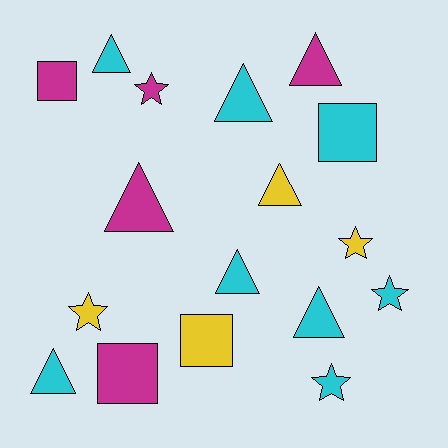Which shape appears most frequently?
Triangle, with 8 objects.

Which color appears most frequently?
Cyan, with 8 objects.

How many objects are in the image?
There are 17 objects.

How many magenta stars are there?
There is 1 magenta star.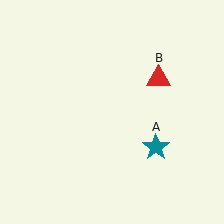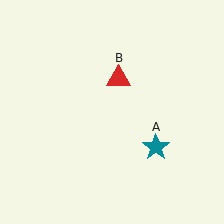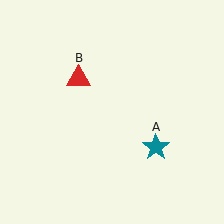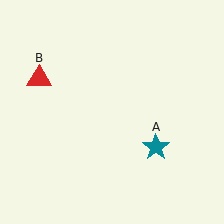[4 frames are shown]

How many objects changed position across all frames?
1 object changed position: red triangle (object B).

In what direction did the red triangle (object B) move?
The red triangle (object B) moved left.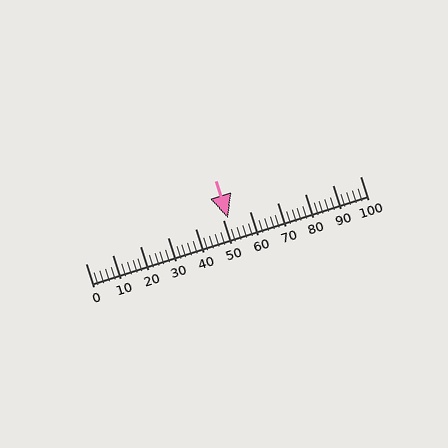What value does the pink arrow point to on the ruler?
The pink arrow points to approximately 52.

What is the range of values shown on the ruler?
The ruler shows values from 0 to 100.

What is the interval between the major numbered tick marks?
The major tick marks are spaced 10 units apart.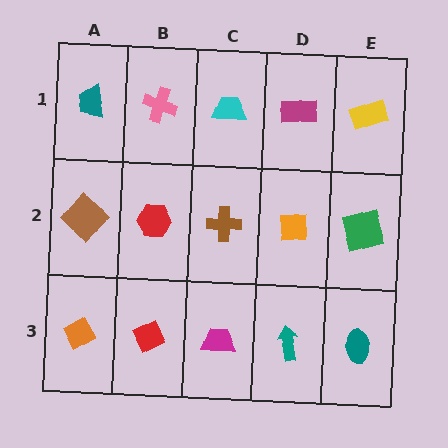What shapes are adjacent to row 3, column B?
A red hexagon (row 2, column B), an orange diamond (row 3, column A), a magenta trapezoid (row 3, column C).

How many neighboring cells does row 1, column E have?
2.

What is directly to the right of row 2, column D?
A green square.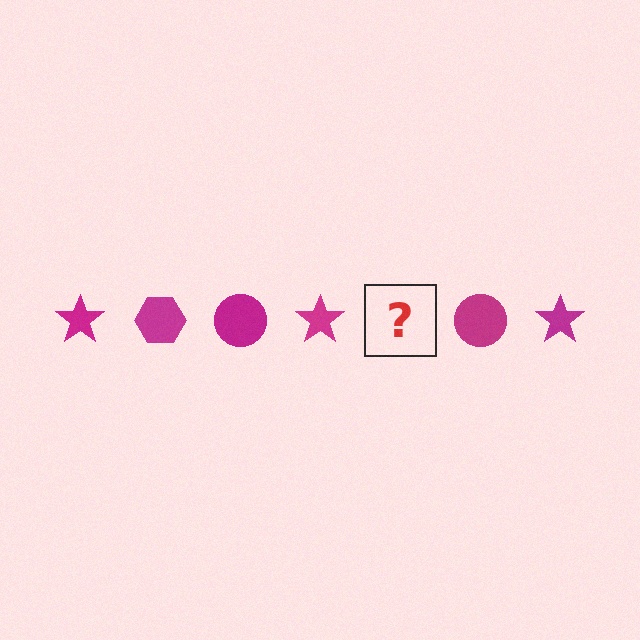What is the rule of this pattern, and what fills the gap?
The rule is that the pattern cycles through star, hexagon, circle shapes in magenta. The gap should be filled with a magenta hexagon.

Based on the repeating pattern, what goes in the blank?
The blank should be a magenta hexagon.